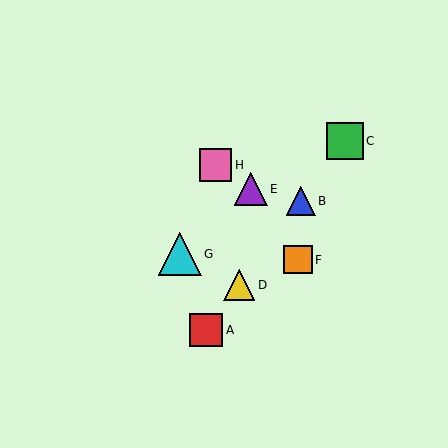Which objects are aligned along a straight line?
Objects A, B, C, D are aligned along a straight line.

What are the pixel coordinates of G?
Object G is at (180, 254).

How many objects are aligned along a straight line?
4 objects (A, B, C, D) are aligned along a straight line.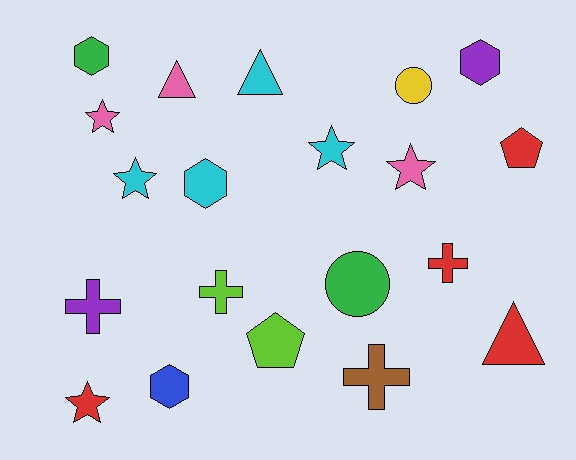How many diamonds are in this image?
There are no diamonds.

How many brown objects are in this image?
There is 1 brown object.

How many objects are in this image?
There are 20 objects.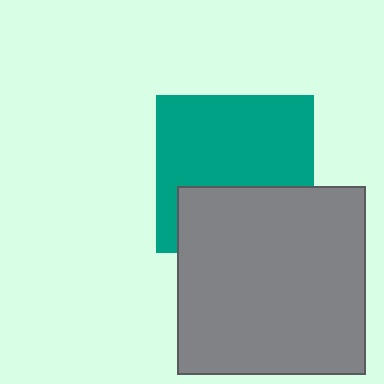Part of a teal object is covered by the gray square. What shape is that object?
It is a square.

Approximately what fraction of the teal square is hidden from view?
Roughly 37% of the teal square is hidden behind the gray square.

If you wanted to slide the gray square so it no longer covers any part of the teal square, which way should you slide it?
Slide it down — that is the most direct way to separate the two shapes.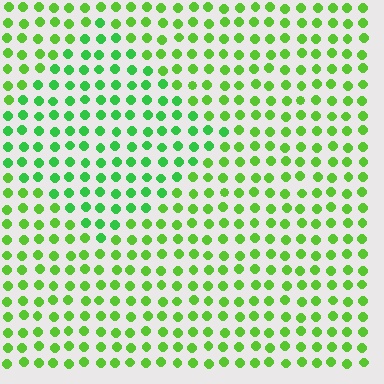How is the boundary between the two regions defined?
The boundary is defined purely by a slight shift in hue (about 24 degrees). Spacing, size, and orientation are identical on both sides.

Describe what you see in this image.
The image is filled with small lime elements in a uniform arrangement. A diamond-shaped region is visible where the elements are tinted to a slightly different hue, forming a subtle color boundary.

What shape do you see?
I see a diamond.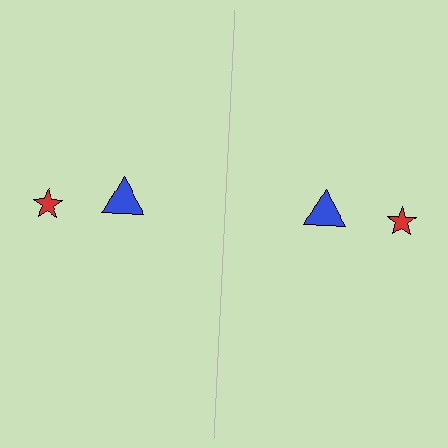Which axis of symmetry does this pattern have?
The pattern has a vertical axis of symmetry running through the center of the image.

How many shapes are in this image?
There are 4 shapes in this image.